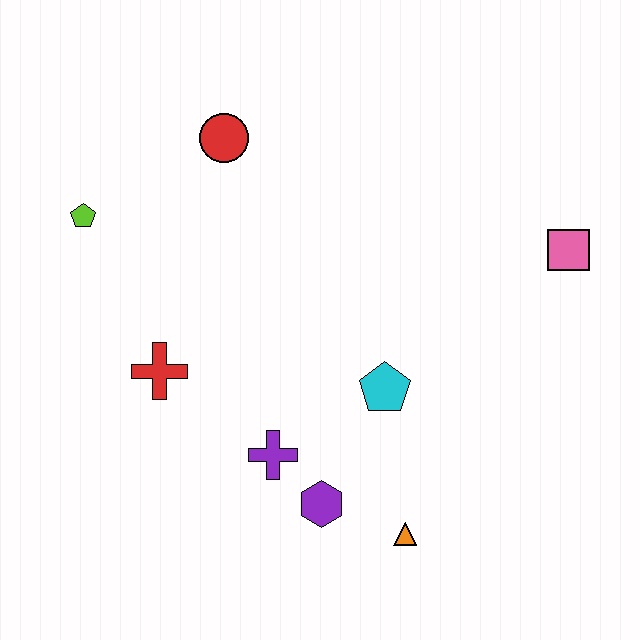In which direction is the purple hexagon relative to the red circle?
The purple hexagon is below the red circle.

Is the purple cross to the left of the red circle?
No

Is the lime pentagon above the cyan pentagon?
Yes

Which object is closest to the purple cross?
The purple hexagon is closest to the purple cross.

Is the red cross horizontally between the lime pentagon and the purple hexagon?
Yes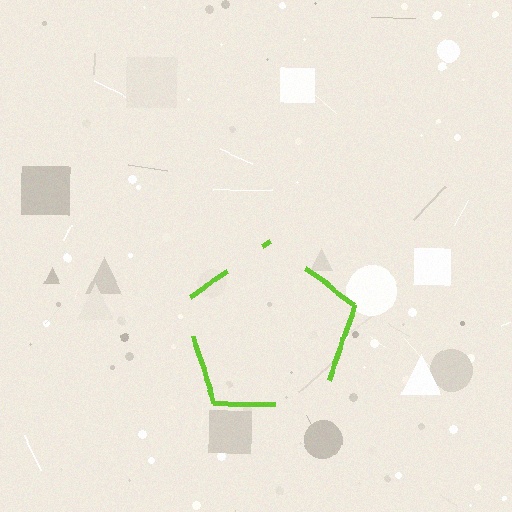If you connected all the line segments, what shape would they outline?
They would outline a pentagon.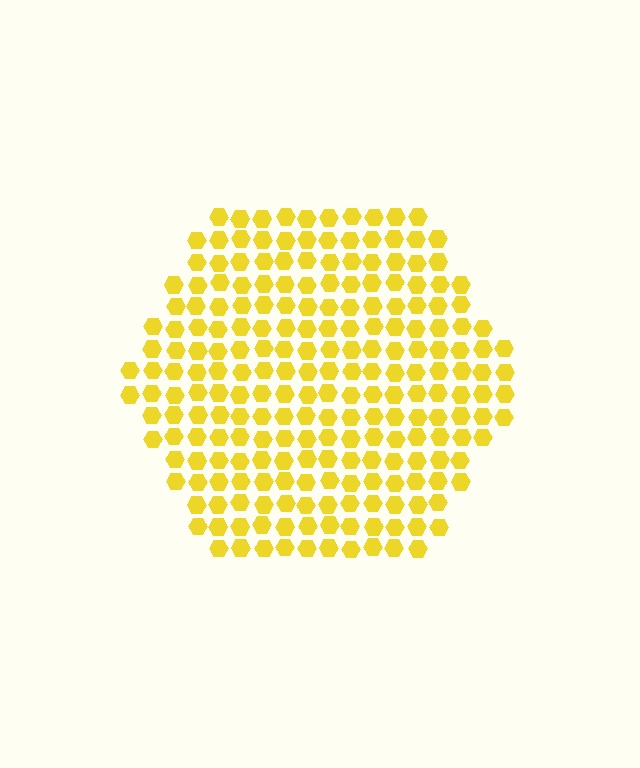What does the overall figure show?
The overall figure shows a hexagon.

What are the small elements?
The small elements are hexagons.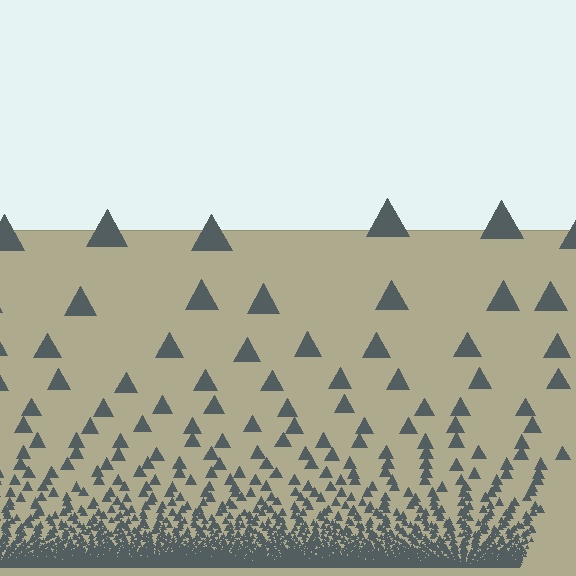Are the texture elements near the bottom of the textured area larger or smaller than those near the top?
Smaller. The gradient is inverted — elements near the bottom are smaller and denser.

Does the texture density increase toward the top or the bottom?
Density increases toward the bottom.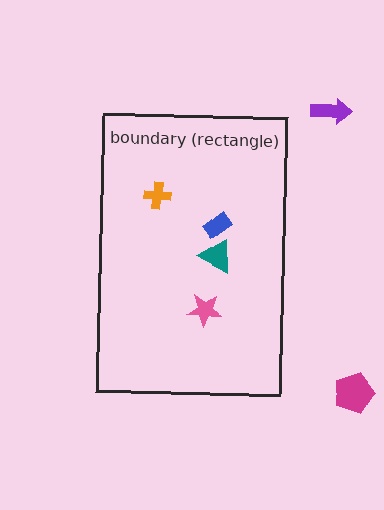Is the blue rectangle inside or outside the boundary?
Inside.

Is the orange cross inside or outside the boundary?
Inside.